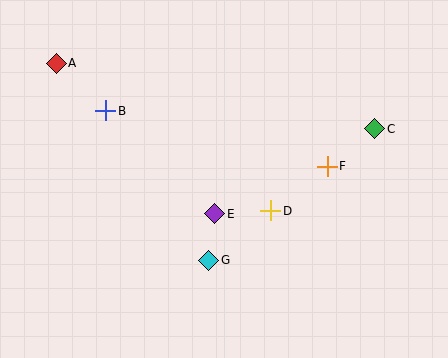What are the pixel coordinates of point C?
Point C is at (375, 129).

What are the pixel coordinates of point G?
Point G is at (209, 260).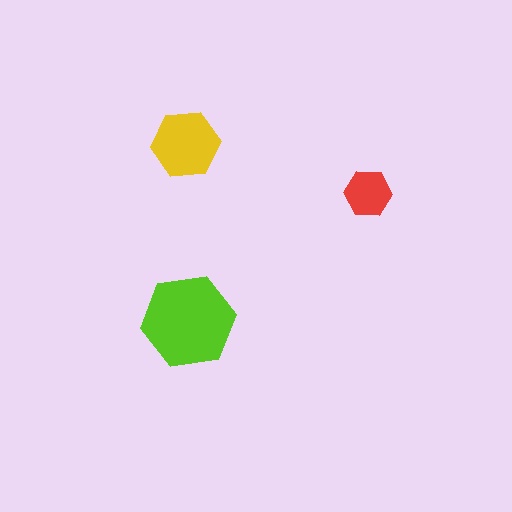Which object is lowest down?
The lime hexagon is bottommost.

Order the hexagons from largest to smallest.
the lime one, the yellow one, the red one.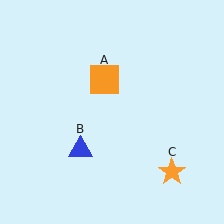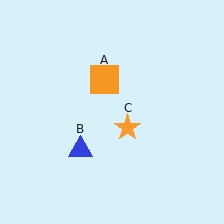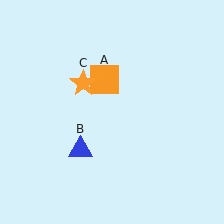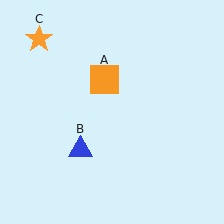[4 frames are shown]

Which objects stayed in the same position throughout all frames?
Orange square (object A) and blue triangle (object B) remained stationary.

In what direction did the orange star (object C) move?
The orange star (object C) moved up and to the left.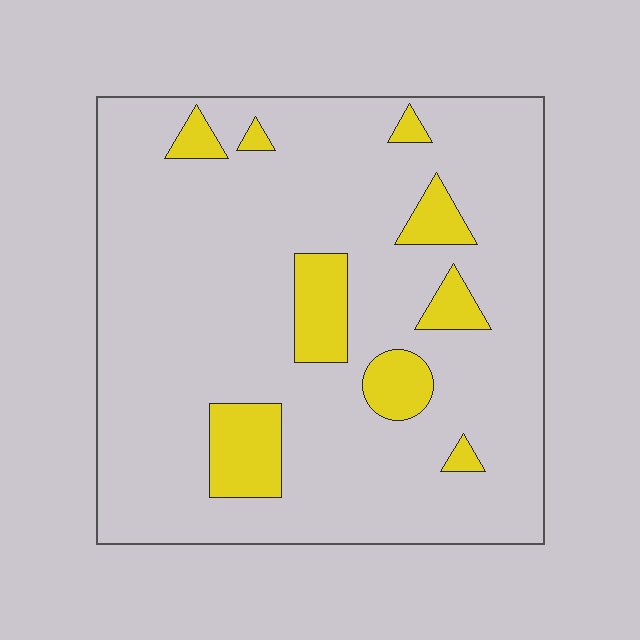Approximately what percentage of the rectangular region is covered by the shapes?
Approximately 15%.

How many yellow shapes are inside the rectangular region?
9.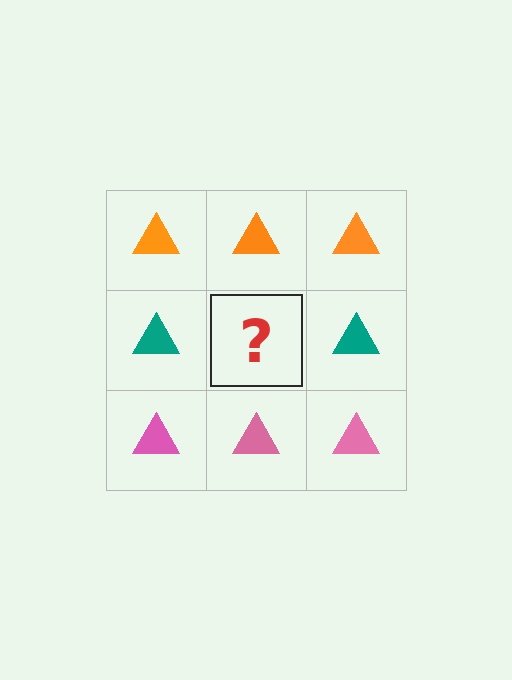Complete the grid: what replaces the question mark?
The question mark should be replaced with a teal triangle.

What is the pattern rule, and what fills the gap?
The rule is that each row has a consistent color. The gap should be filled with a teal triangle.